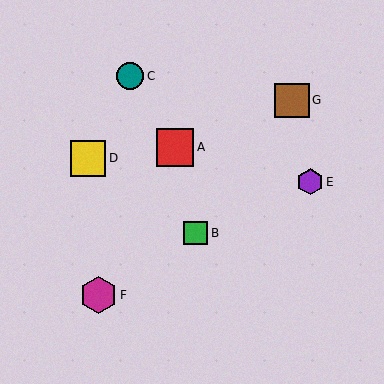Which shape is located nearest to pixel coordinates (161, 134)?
The red square (labeled A) at (175, 147) is nearest to that location.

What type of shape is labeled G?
Shape G is a brown square.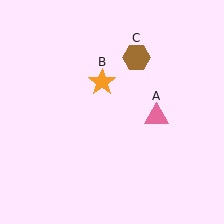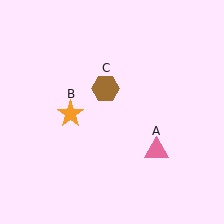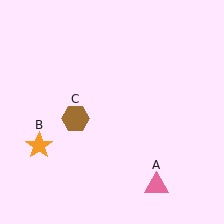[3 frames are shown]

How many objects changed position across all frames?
3 objects changed position: pink triangle (object A), orange star (object B), brown hexagon (object C).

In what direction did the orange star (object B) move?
The orange star (object B) moved down and to the left.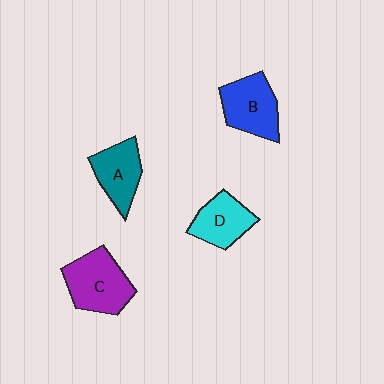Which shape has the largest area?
Shape C (purple).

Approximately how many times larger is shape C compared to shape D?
Approximately 1.4 times.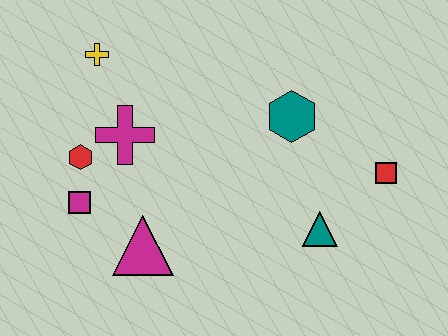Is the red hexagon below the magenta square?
No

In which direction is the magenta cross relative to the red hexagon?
The magenta cross is to the right of the red hexagon.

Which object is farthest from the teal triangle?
The yellow cross is farthest from the teal triangle.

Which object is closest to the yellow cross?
The magenta cross is closest to the yellow cross.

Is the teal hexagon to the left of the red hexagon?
No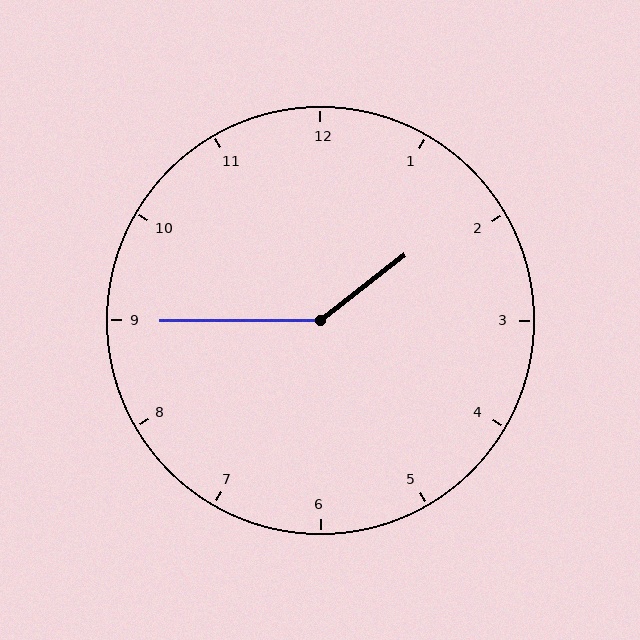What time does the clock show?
1:45.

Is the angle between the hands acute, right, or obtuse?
It is obtuse.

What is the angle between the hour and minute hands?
Approximately 142 degrees.